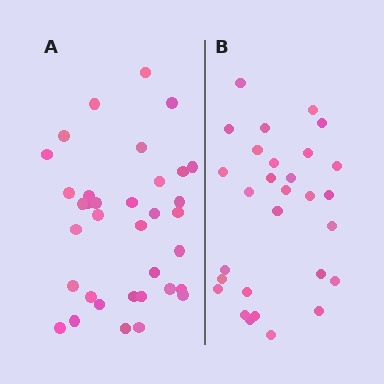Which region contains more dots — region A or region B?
Region A (the left region) has more dots.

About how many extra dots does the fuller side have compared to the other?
Region A has about 6 more dots than region B.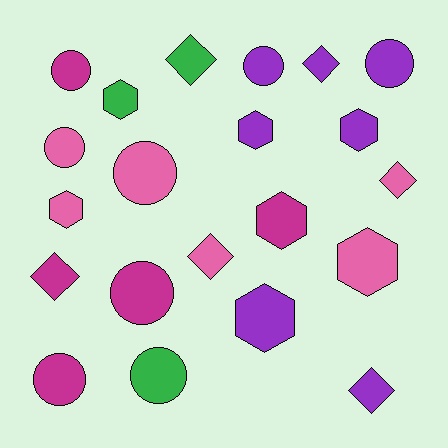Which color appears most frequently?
Purple, with 7 objects.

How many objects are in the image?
There are 21 objects.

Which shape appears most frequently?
Circle, with 8 objects.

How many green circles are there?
There is 1 green circle.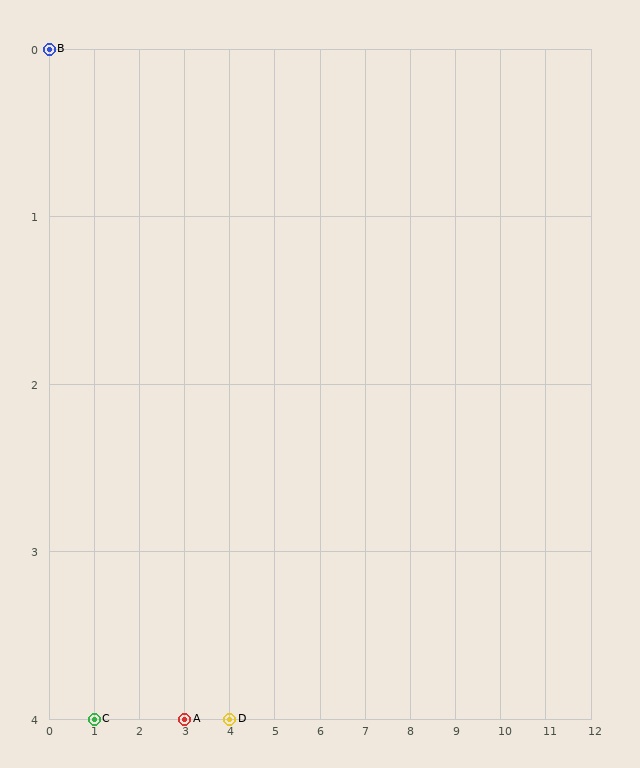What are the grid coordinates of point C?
Point C is at grid coordinates (1, 4).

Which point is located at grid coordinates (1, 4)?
Point C is at (1, 4).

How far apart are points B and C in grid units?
Points B and C are 1 column and 4 rows apart (about 4.1 grid units diagonally).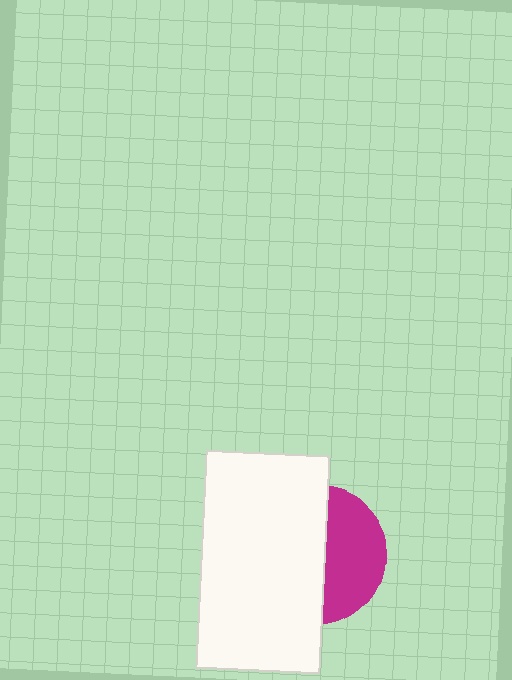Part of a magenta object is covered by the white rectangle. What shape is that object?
It is a circle.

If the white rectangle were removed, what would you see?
You would see the complete magenta circle.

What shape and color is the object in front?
The object in front is a white rectangle.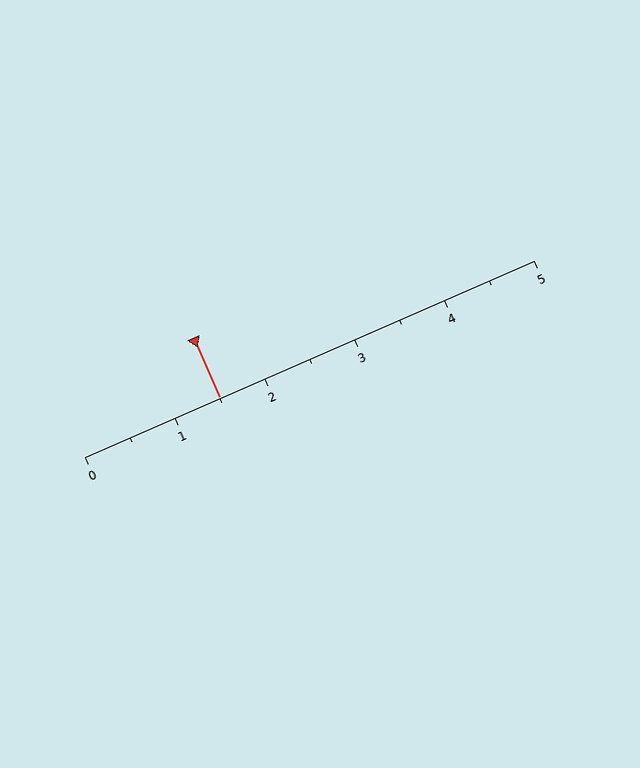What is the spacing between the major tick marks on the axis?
The major ticks are spaced 1 apart.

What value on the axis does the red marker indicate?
The marker indicates approximately 1.5.